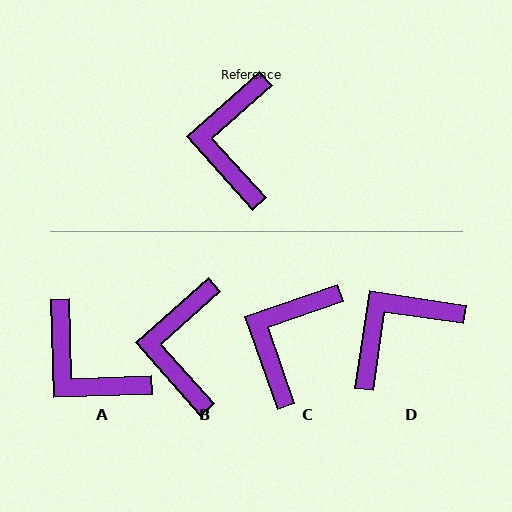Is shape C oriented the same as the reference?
No, it is off by about 23 degrees.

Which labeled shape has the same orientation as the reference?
B.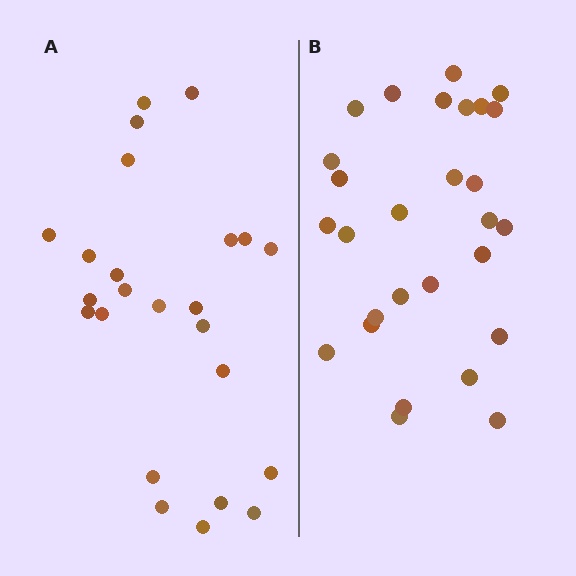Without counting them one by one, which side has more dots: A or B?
Region B (the right region) has more dots.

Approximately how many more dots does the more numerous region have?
Region B has about 4 more dots than region A.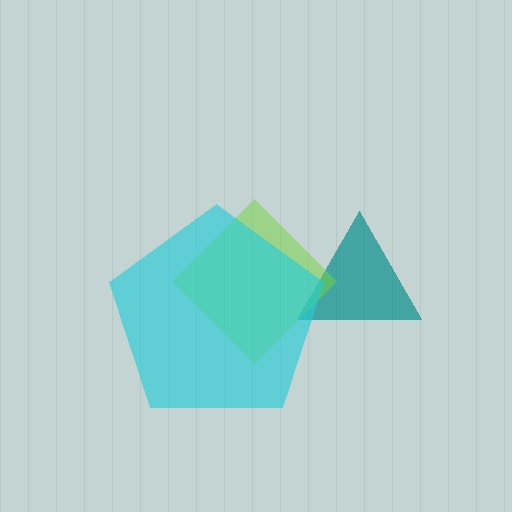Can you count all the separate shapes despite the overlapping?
Yes, there are 3 separate shapes.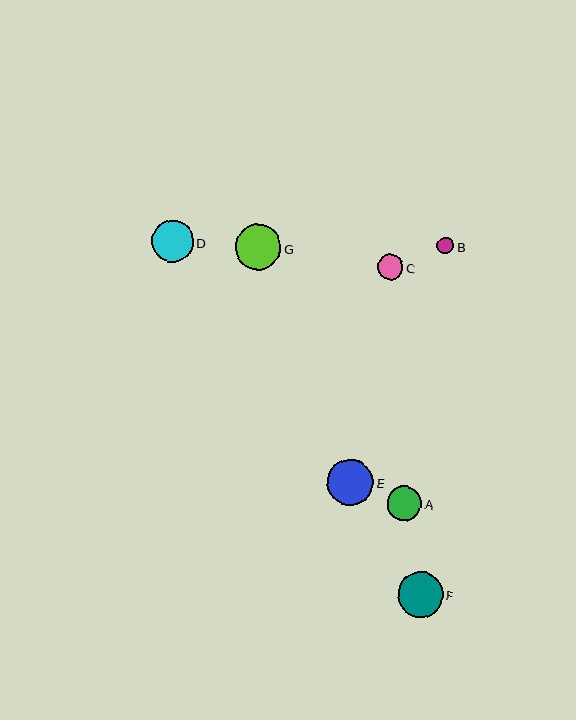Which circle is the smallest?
Circle B is the smallest with a size of approximately 17 pixels.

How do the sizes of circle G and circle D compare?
Circle G and circle D are approximately the same size.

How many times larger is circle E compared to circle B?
Circle E is approximately 2.8 times the size of circle B.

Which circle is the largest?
Circle E is the largest with a size of approximately 46 pixels.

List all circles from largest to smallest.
From largest to smallest: E, G, F, D, A, C, B.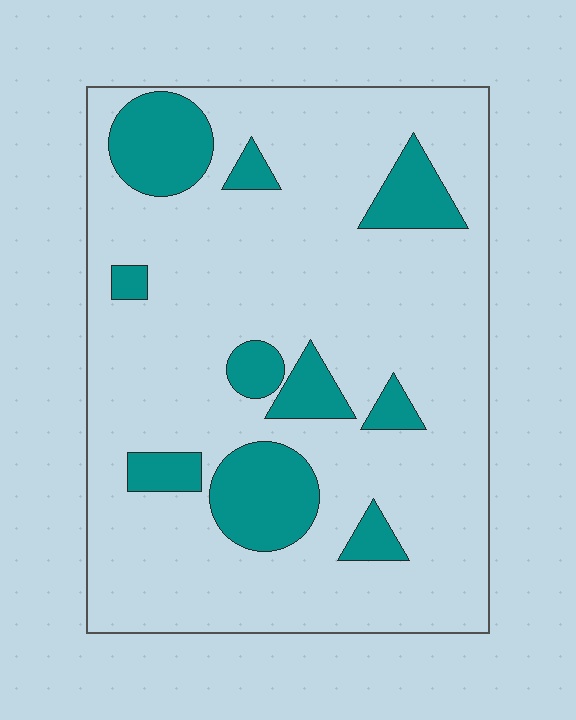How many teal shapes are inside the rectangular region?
10.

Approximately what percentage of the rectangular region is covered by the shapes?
Approximately 20%.